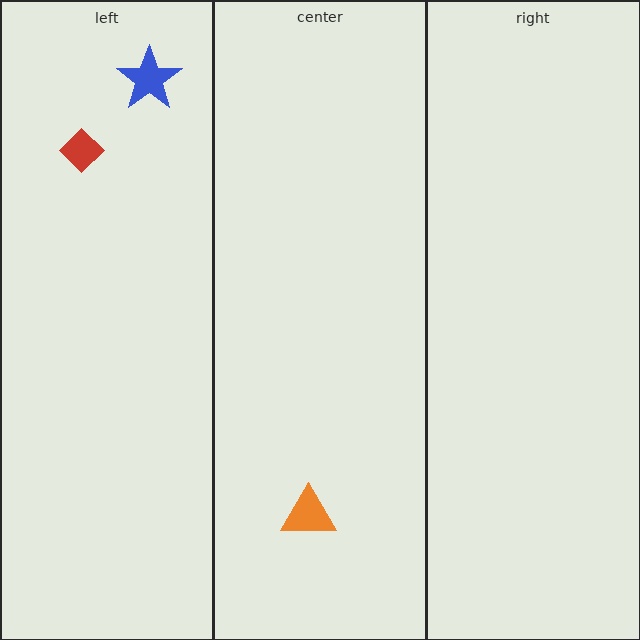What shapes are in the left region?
The red diamond, the blue star.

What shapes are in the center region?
The orange triangle.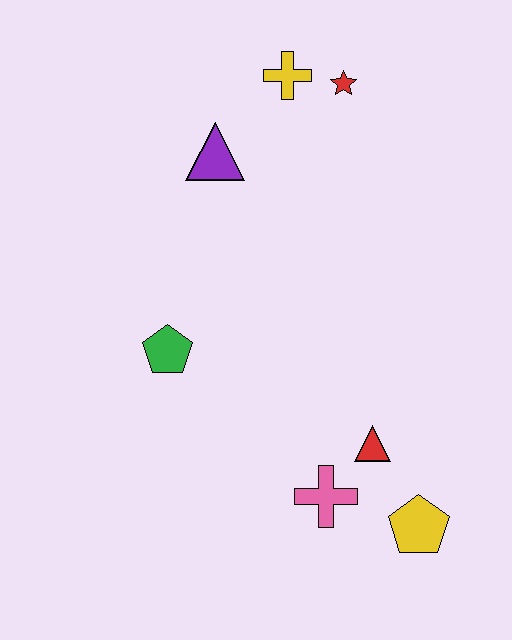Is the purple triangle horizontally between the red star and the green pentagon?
Yes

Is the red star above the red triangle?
Yes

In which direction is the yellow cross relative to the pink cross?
The yellow cross is above the pink cross.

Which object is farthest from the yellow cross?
The yellow pentagon is farthest from the yellow cross.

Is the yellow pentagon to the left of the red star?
No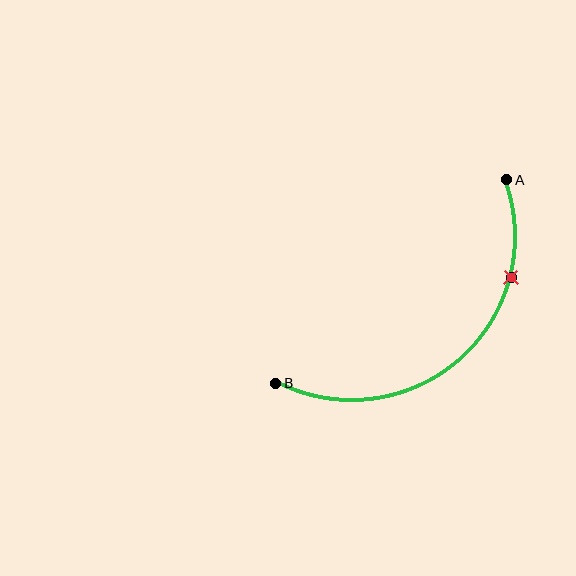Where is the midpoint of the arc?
The arc midpoint is the point on the curve farthest from the straight line joining A and B. It sits below and to the right of that line.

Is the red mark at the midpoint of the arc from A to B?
No. The red mark lies on the arc but is closer to endpoint A. The arc midpoint would be at the point on the curve equidistant along the arc from both A and B.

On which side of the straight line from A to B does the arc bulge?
The arc bulges below and to the right of the straight line connecting A and B.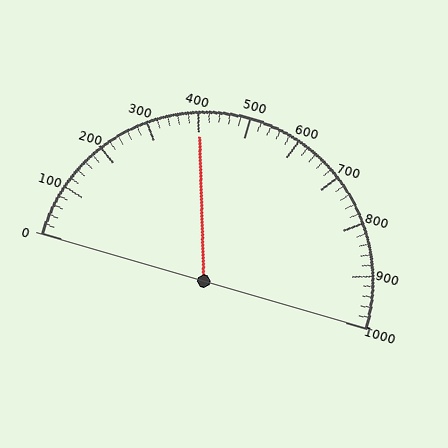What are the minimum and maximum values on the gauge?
The gauge ranges from 0 to 1000.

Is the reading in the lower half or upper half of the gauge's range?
The reading is in the lower half of the range (0 to 1000).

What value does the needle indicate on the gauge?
The needle indicates approximately 400.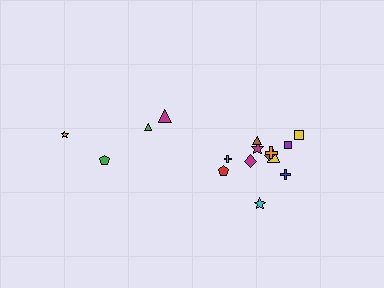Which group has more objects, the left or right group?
The right group.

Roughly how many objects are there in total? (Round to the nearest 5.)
Roughly 15 objects in total.